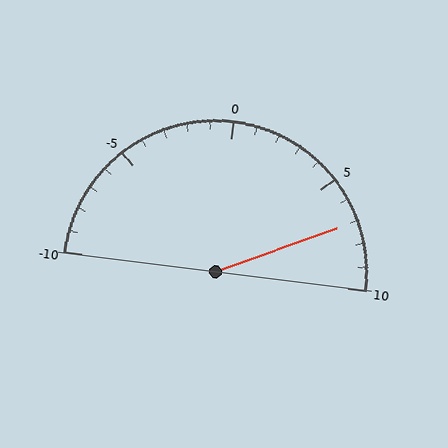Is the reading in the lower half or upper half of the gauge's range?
The reading is in the upper half of the range (-10 to 10).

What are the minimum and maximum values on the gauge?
The gauge ranges from -10 to 10.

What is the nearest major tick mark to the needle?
The nearest major tick mark is 5.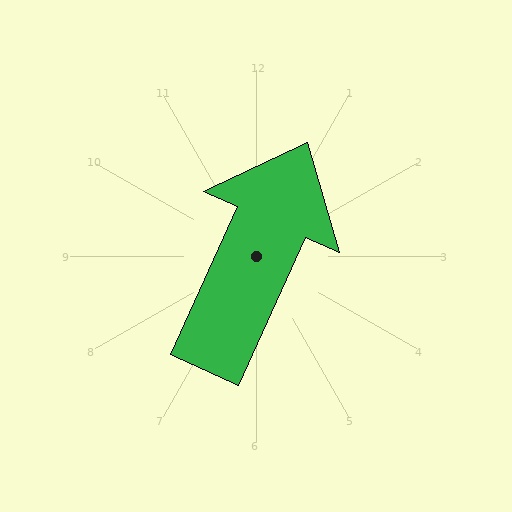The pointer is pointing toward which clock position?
Roughly 1 o'clock.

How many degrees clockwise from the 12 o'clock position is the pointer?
Approximately 24 degrees.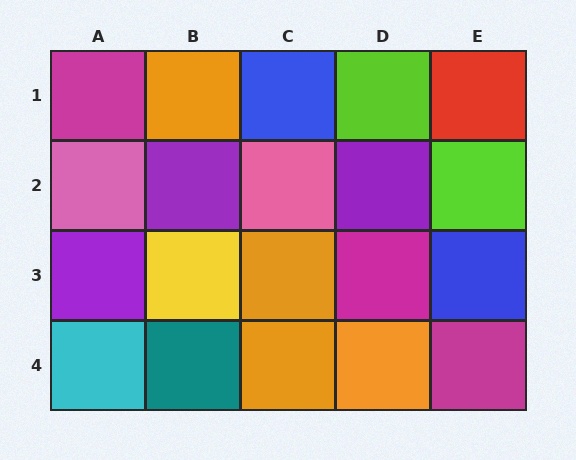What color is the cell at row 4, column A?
Cyan.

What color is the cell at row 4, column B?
Teal.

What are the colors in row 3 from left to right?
Purple, yellow, orange, magenta, blue.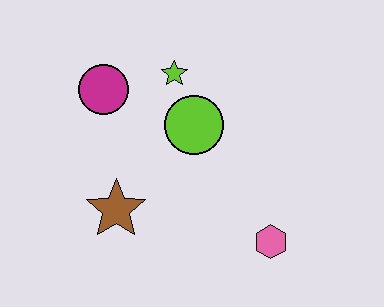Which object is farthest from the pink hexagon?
The magenta circle is farthest from the pink hexagon.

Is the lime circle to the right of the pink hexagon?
No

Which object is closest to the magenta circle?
The lime star is closest to the magenta circle.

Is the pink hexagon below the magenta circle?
Yes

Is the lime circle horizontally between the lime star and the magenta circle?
No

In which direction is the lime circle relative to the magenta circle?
The lime circle is to the right of the magenta circle.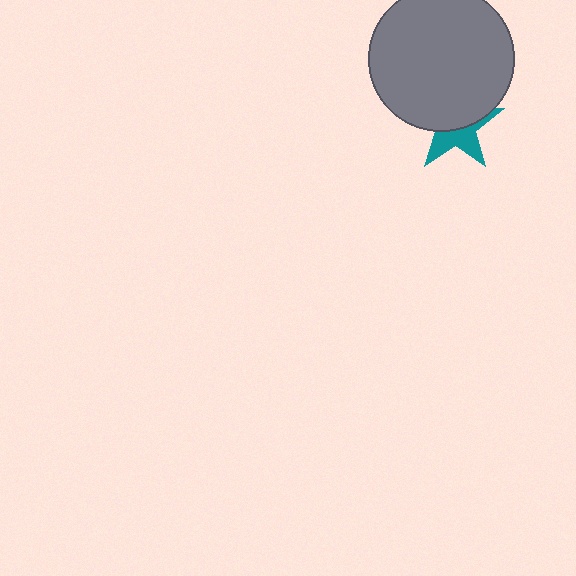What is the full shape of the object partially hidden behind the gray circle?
The partially hidden object is a teal star.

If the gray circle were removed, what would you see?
You would see the complete teal star.